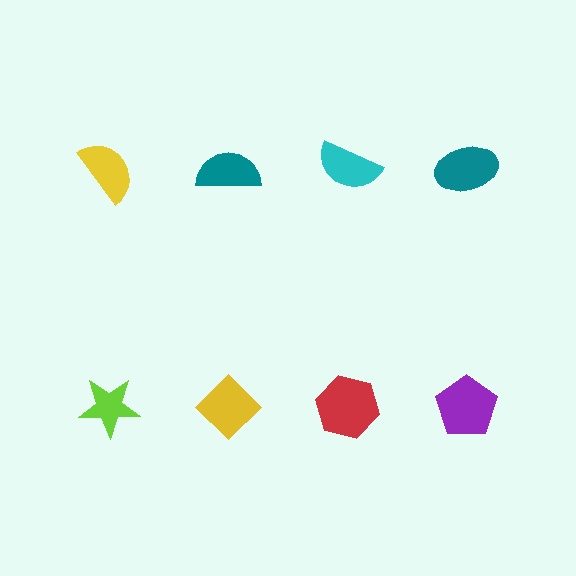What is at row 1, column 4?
A teal ellipse.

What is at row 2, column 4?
A purple pentagon.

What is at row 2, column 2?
A yellow diamond.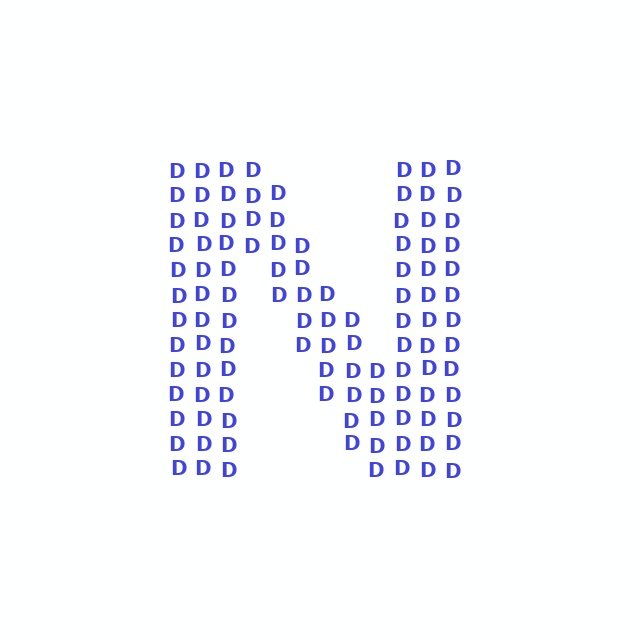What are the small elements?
The small elements are letter D's.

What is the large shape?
The large shape is the letter N.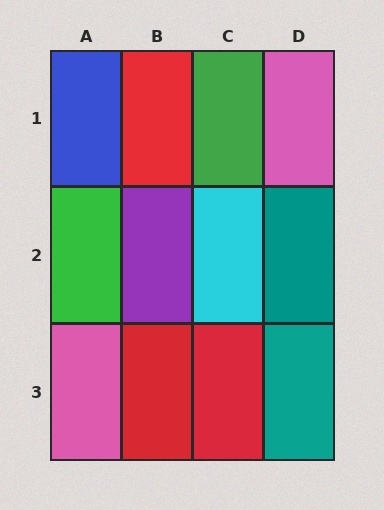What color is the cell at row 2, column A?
Green.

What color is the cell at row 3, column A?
Pink.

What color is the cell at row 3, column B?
Red.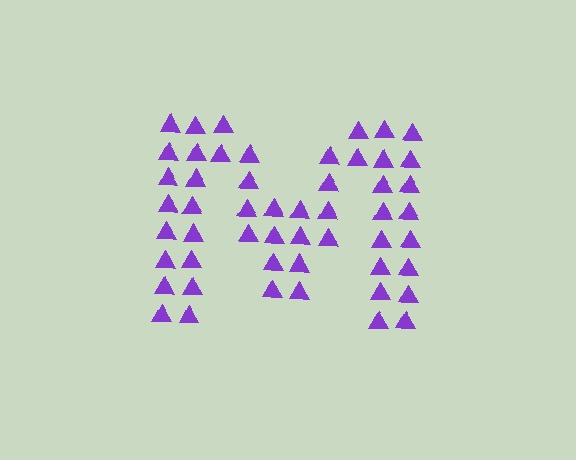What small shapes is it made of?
It is made of small triangles.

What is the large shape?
The large shape is the letter M.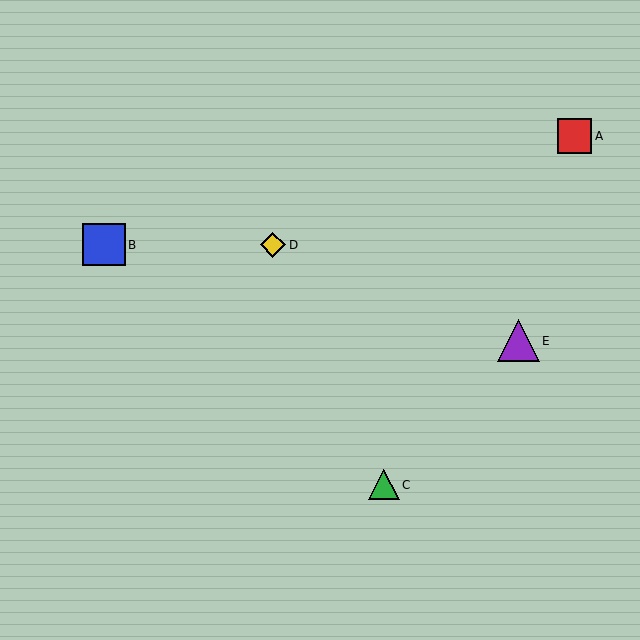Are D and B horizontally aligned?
Yes, both are at y≈245.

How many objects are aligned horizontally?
2 objects (B, D) are aligned horizontally.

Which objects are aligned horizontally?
Objects B, D are aligned horizontally.